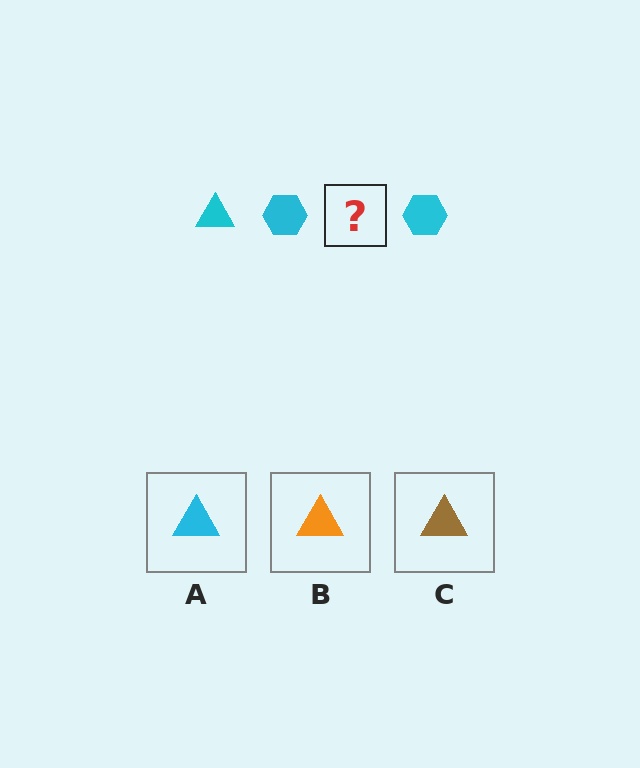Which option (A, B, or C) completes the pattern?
A.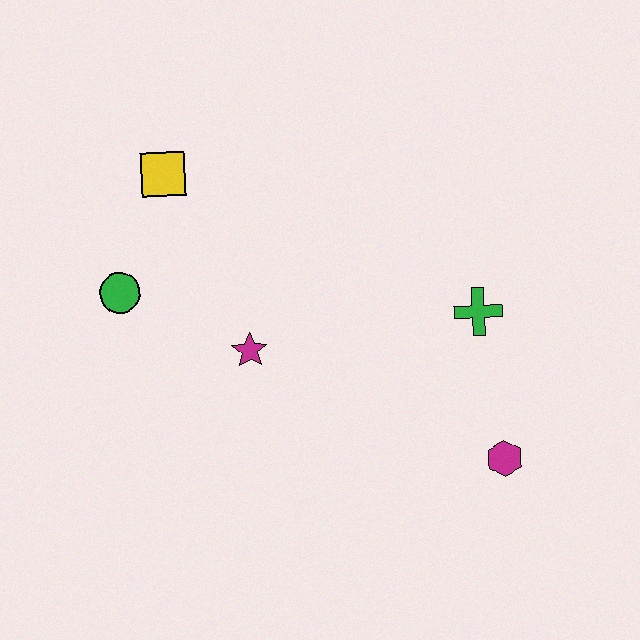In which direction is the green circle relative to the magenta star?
The green circle is to the left of the magenta star.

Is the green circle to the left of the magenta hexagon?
Yes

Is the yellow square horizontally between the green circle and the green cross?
Yes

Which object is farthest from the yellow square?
The magenta hexagon is farthest from the yellow square.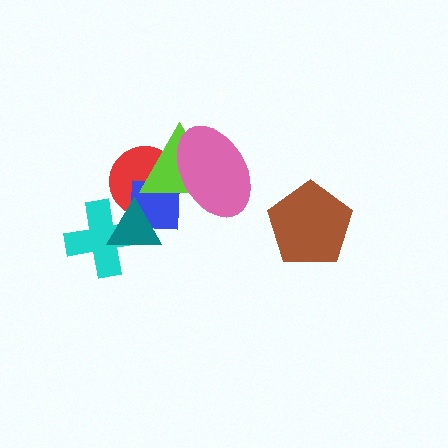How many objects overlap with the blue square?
5 objects overlap with the blue square.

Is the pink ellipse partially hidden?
No, no other shape covers it.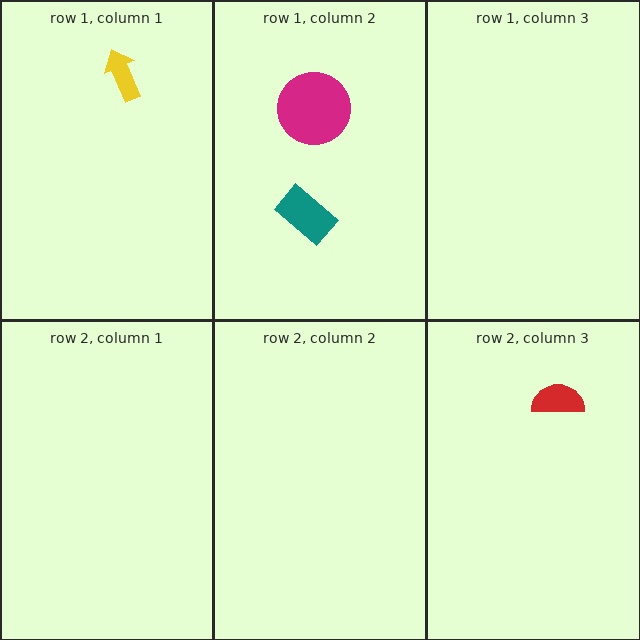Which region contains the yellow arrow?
The row 1, column 1 region.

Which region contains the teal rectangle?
The row 1, column 2 region.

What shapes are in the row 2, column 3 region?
The red semicircle.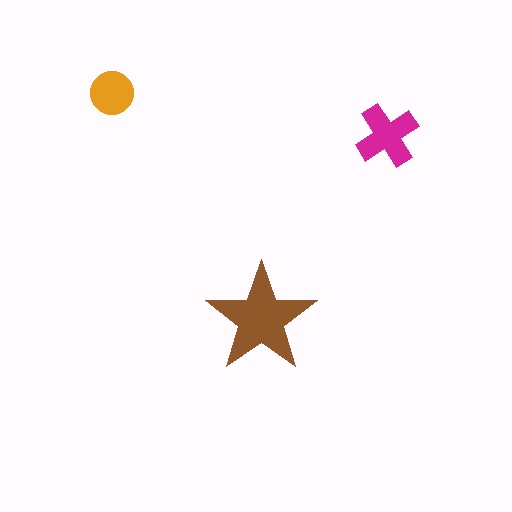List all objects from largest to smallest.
The brown star, the magenta cross, the orange circle.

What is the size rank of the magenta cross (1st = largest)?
2nd.